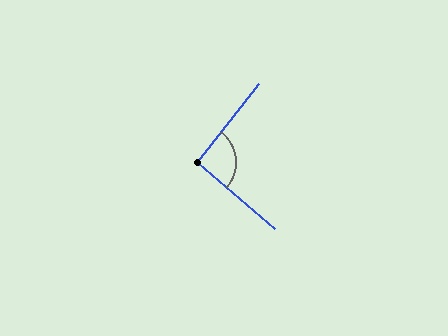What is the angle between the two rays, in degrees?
Approximately 93 degrees.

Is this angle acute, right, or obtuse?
It is approximately a right angle.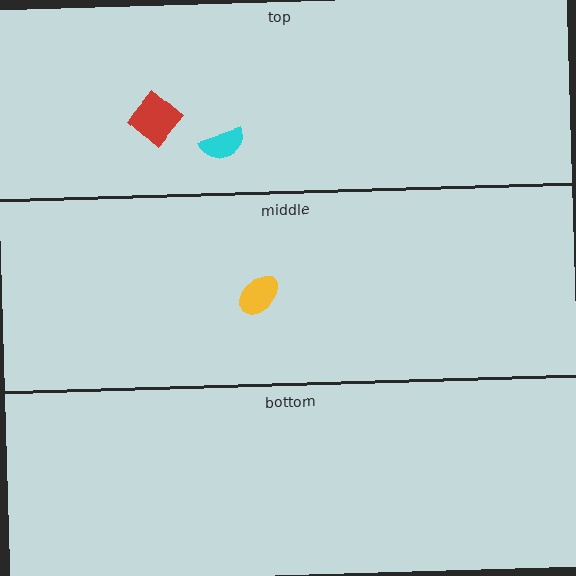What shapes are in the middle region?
The yellow ellipse.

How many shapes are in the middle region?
1.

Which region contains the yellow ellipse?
The middle region.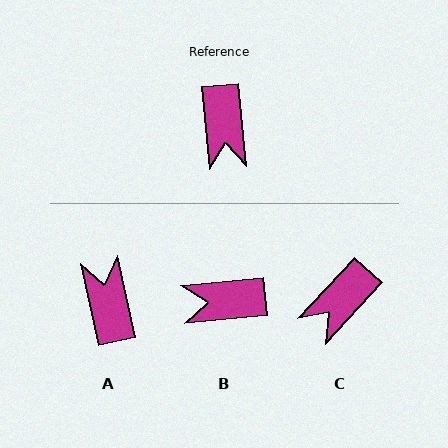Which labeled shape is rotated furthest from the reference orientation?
A, about 173 degrees away.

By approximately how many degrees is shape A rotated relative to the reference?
Approximately 173 degrees clockwise.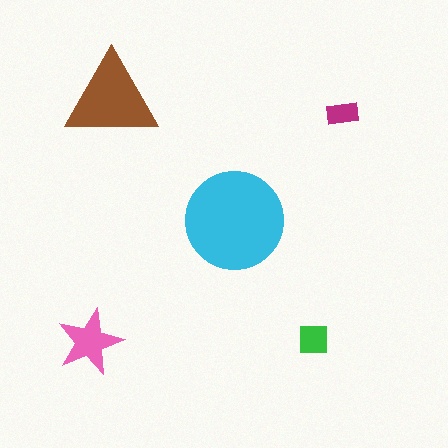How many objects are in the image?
There are 5 objects in the image.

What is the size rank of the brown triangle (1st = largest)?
2nd.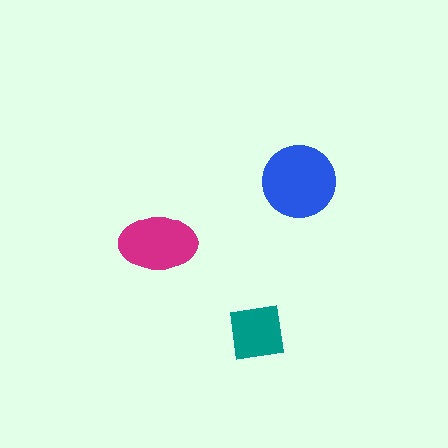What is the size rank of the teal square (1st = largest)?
3rd.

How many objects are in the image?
There are 3 objects in the image.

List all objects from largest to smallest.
The blue circle, the magenta ellipse, the teal square.